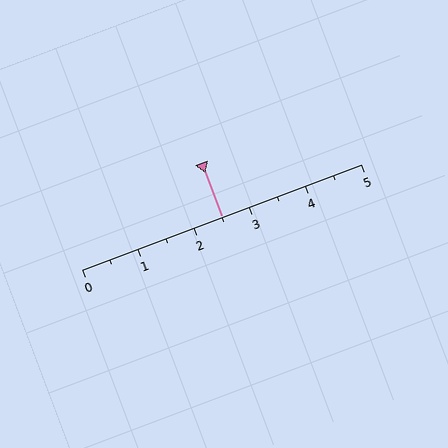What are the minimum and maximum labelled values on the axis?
The axis runs from 0 to 5.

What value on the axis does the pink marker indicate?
The marker indicates approximately 2.5.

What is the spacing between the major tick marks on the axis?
The major ticks are spaced 1 apart.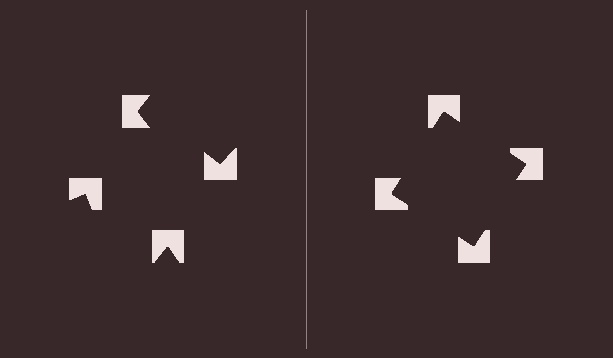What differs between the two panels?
The notched squares are positioned identically on both sides; only the wedge orientations differ. On the right they align to a square; on the left they are misaligned.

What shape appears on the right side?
An illusory square.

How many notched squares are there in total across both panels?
8 — 4 on each side.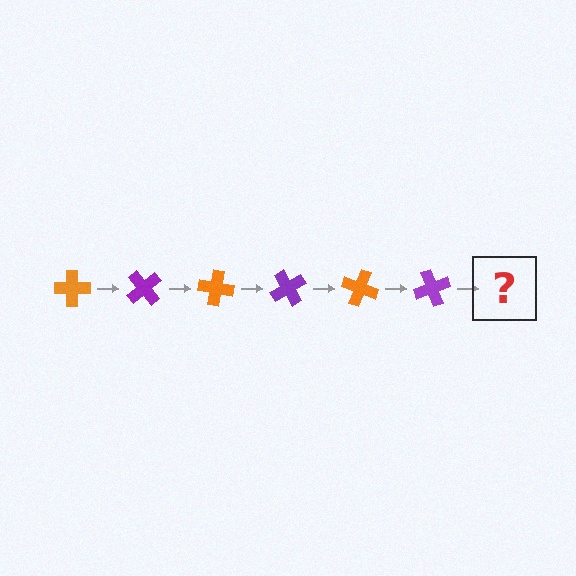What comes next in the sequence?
The next element should be an orange cross, rotated 300 degrees from the start.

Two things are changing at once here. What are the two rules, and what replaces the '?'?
The two rules are that it rotates 50 degrees each step and the color cycles through orange and purple. The '?' should be an orange cross, rotated 300 degrees from the start.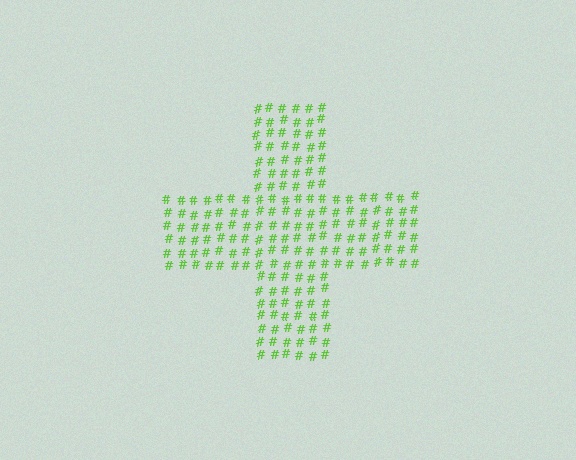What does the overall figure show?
The overall figure shows a cross.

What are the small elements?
The small elements are hash symbols.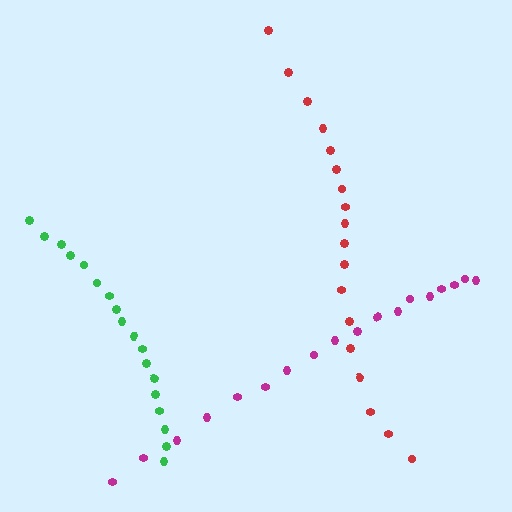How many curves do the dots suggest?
There are 3 distinct paths.